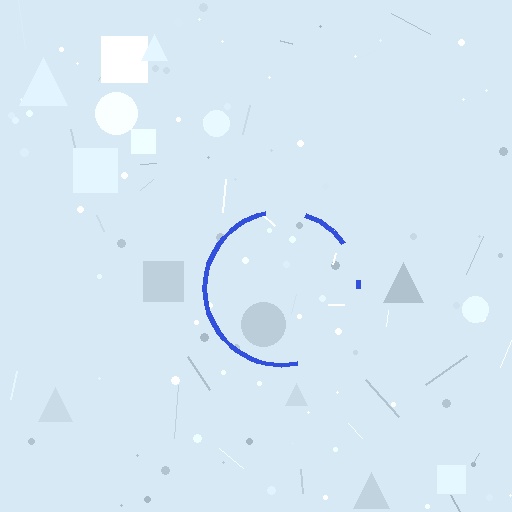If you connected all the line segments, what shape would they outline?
They would outline a circle.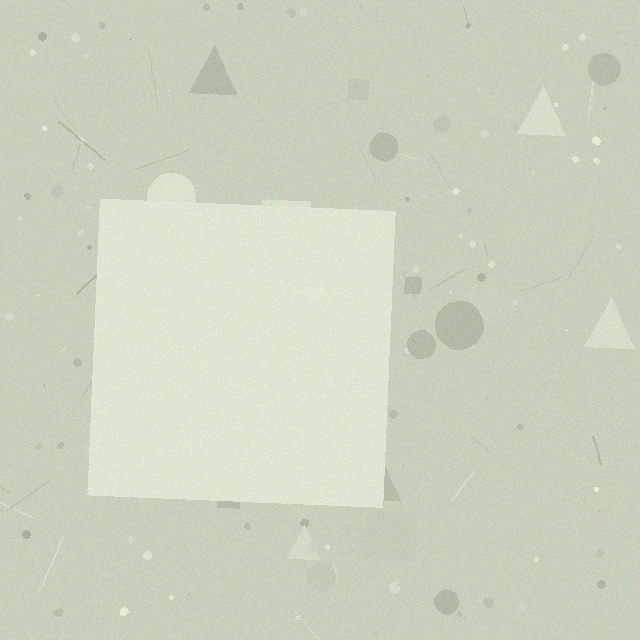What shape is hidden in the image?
A square is hidden in the image.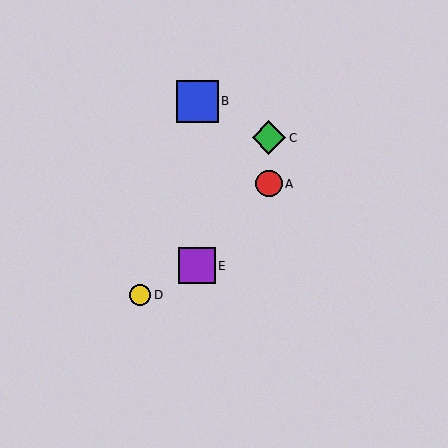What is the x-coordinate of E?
Object E is at x≈197.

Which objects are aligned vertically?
Objects A, C are aligned vertically.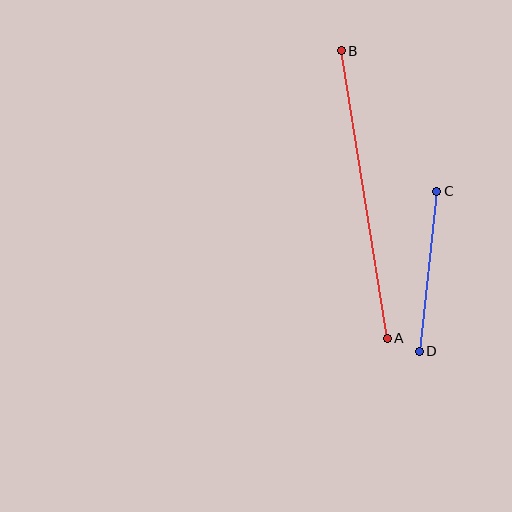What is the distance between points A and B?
The distance is approximately 291 pixels.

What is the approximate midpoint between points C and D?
The midpoint is at approximately (428, 271) pixels.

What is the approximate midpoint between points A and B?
The midpoint is at approximately (364, 194) pixels.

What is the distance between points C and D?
The distance is approximately 161 pixels.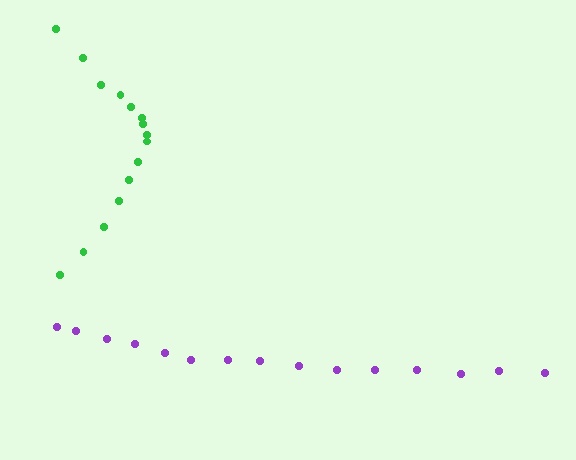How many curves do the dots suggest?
There are 2 distinct paths.